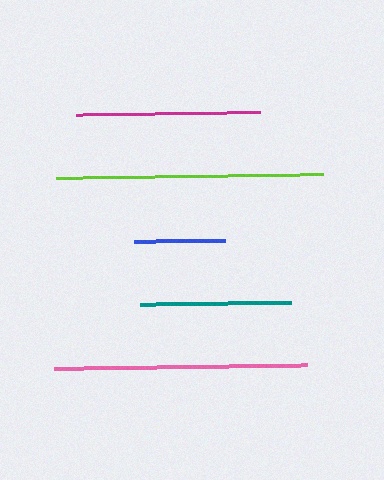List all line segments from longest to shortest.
From longest to shortest: lime, pink, magenta, teal, blue.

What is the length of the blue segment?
The blue segment is approximately 91 pixels long.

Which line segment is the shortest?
The blue line is the shortest at approximately 91 pixels.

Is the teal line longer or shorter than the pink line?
The pink line is longer than the teal line.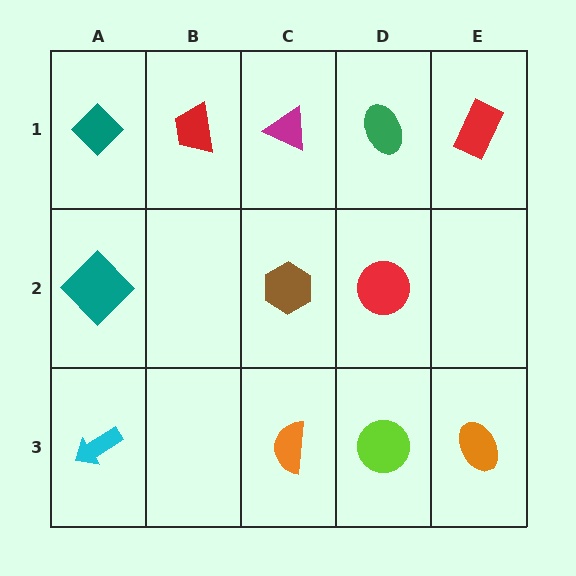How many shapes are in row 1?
5 shapes.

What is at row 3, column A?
A cyan arrow.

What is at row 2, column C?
A brown hexagon.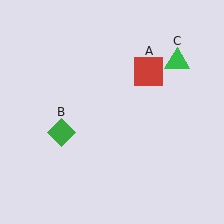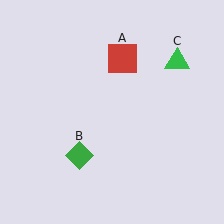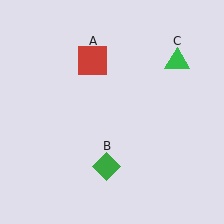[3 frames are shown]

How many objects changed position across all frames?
2 objects changed position: red square (object A), green diamond (object B).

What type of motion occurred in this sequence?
The red square (object A), green diamond (object B) rotated counterclockwise around the center of the scene.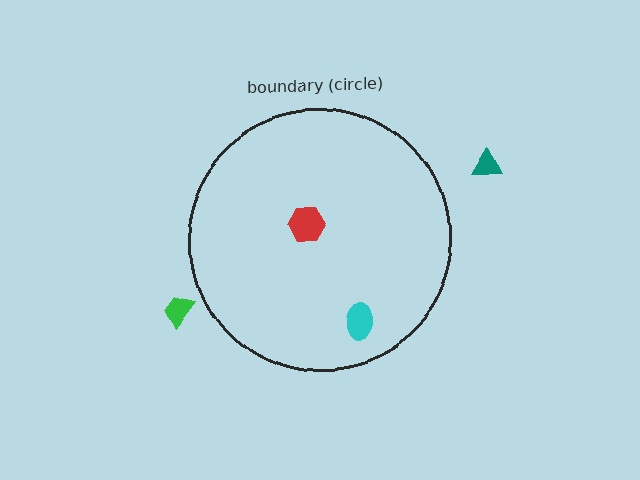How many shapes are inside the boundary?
2 inside, 2 outside.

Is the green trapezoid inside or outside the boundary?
Outside.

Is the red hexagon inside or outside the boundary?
Inside.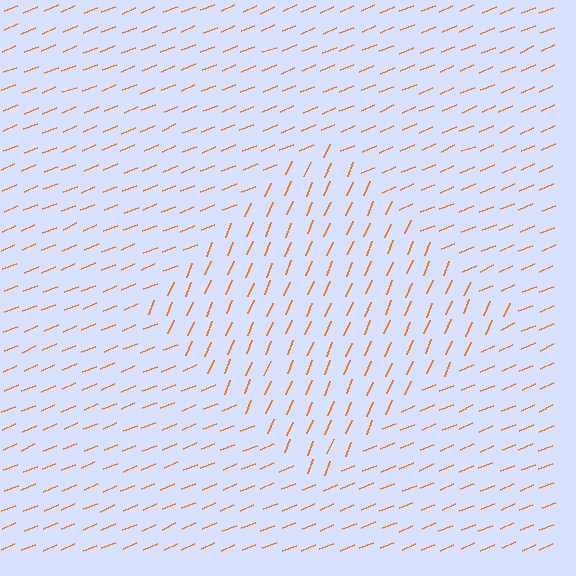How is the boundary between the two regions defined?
The boundary is defined purely by a change in line orientation (approximately 45 degrees difference). All lines are the same color and thickness.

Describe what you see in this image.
The image is filled with small orange line segments. A diamond region in the image has lines oriented differently from the surrounding lines, creating a visible texture boundary.